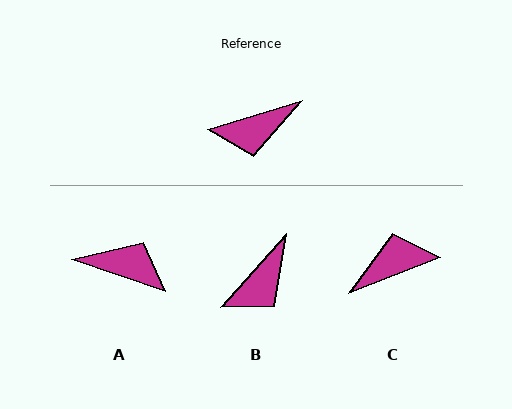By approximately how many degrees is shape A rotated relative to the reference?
Approximately 144 degrees counter-clockwise.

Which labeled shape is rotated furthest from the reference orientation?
C, about 176 degrees away.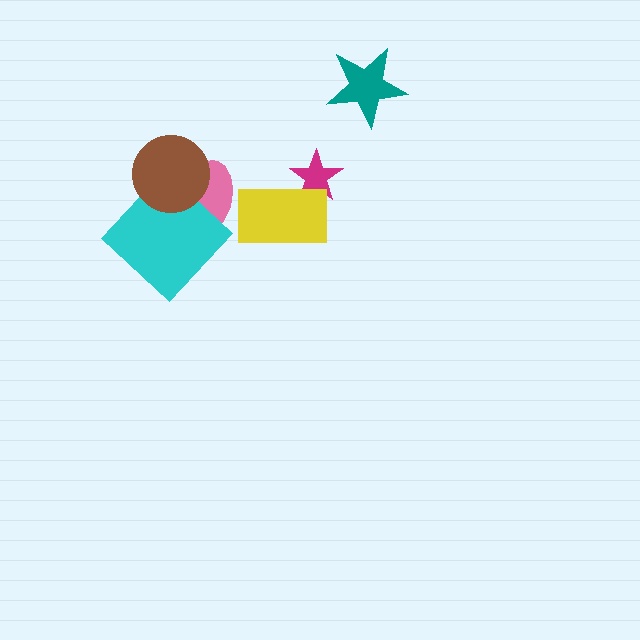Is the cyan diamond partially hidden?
Yes, it is partially covered by another shape.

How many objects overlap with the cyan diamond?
2 objects overlap with the cyan diamond.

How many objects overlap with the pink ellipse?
2 objects overlap with the pink ellipse.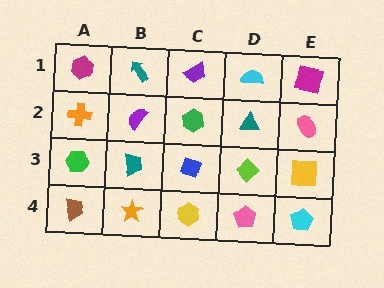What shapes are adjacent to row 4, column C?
A blue diamond (row 3, column C), an orange star (row 4, column B), a pink pentagon (row 4, column D).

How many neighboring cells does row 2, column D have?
4.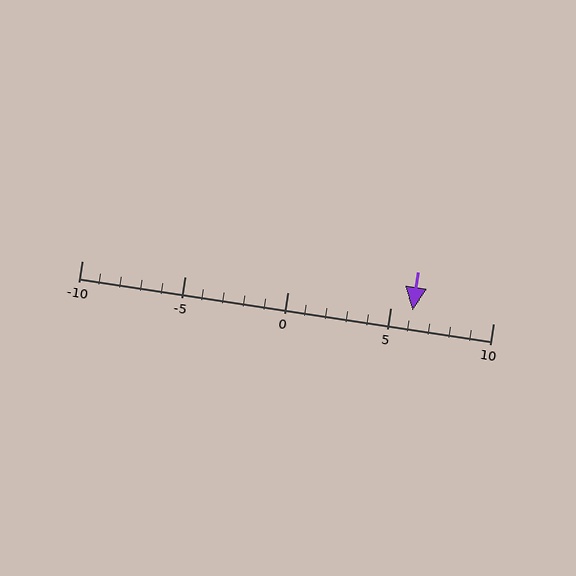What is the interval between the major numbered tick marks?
The major tick marks are spaced 5 units apart.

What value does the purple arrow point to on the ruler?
The purple arrow points to approximately 6.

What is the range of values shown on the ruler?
The ruler shows values from -10 to 10.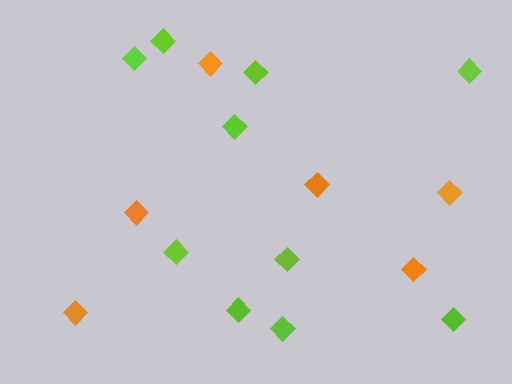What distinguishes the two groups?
There are 2 groups: one group of orange diamonds (6) and one group of lime diamonds (10).